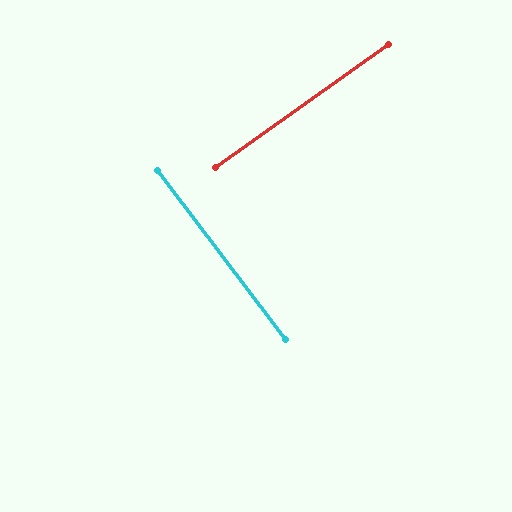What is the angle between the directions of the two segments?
Approximately 88 degrees.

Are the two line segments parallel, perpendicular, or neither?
Perpendicular — they meet at approximately 88°.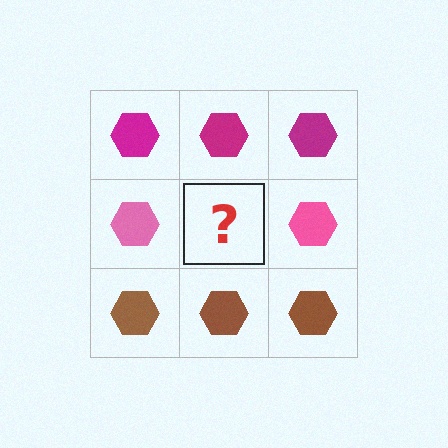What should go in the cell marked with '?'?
The missing cell should contain a pink hexagon.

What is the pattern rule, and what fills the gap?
The rule is that each row has a consistent color. The gap should be filled with a pink hexagon.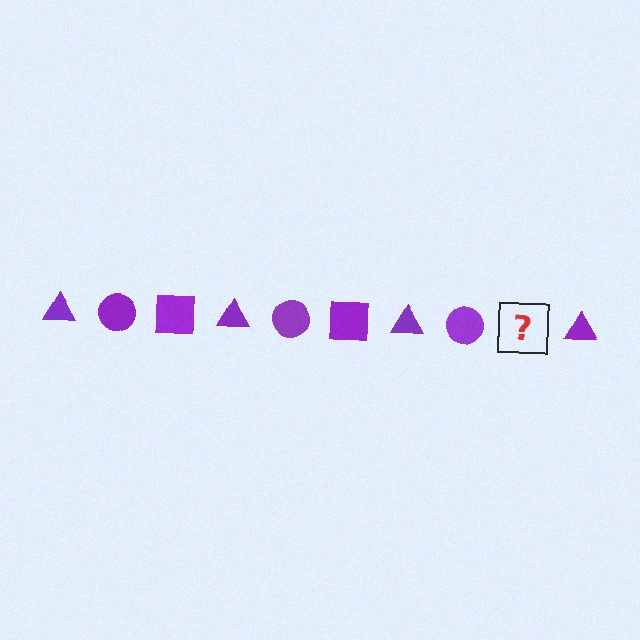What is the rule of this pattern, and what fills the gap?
The rule is that the pattern cycles through triangle, circle, square shapes in purple. The gap should be filled with a purple square.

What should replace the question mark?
The question mark should be replaced with a purple square.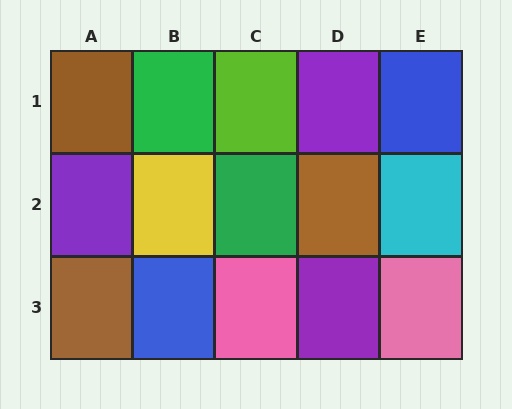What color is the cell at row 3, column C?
Pink.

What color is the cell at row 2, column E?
Cyan.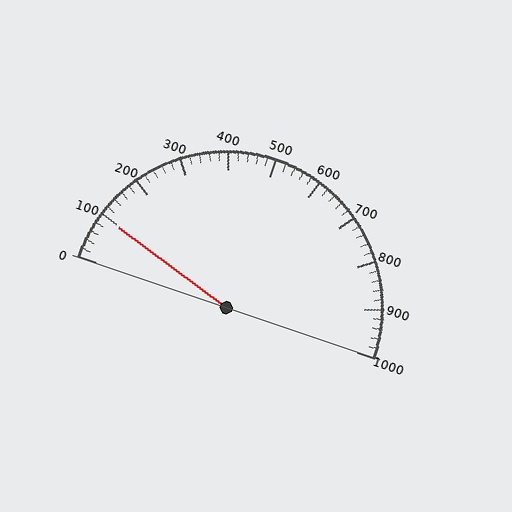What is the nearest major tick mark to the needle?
The nearest major tick mark is 100.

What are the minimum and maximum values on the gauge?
The gauge ranges from 0 to 1000.